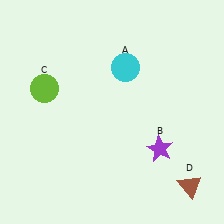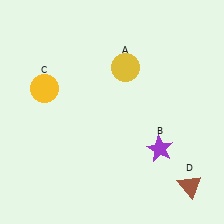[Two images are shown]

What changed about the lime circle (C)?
In Image 1, C is lime. In Image 2, it changed to yellow.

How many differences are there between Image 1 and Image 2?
There are 2 differences between the two images.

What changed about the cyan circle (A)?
In Image 1, A is cyan. In Image 2, it changed to yellow.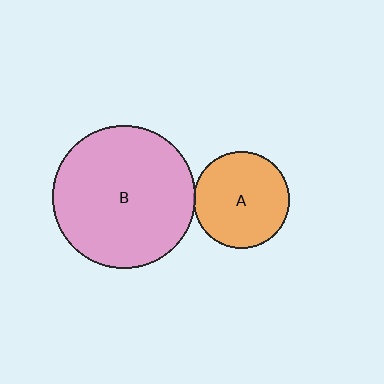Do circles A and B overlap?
Yes.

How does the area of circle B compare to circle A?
Approximately 2.2 times.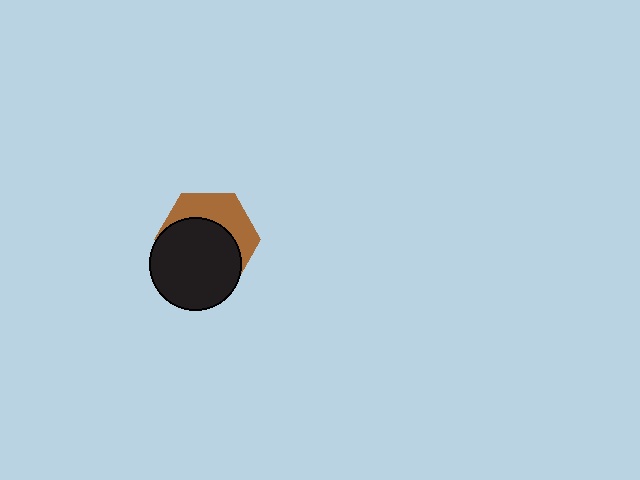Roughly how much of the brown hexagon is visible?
A small part of it is visible (roughly 38%).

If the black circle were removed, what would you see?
You would see the complete brown hexagon.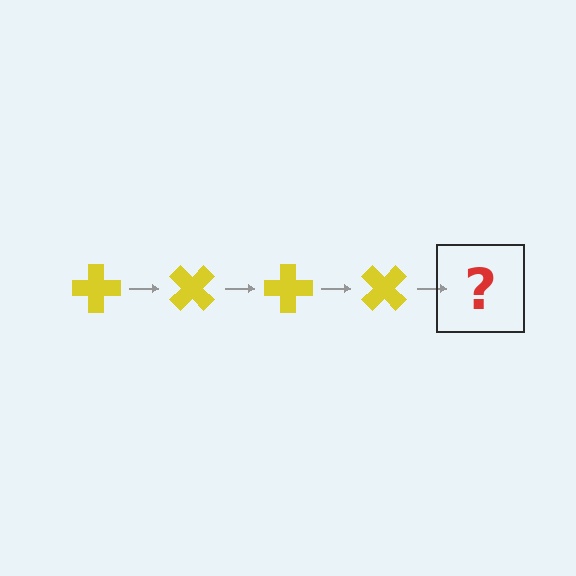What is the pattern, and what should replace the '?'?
The pattern is that the cross rotates 45 degrees each step. The '?' should be a yellow cross rotated 180 degrees.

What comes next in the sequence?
The next element should be a yellow cross rotated 180 degrees.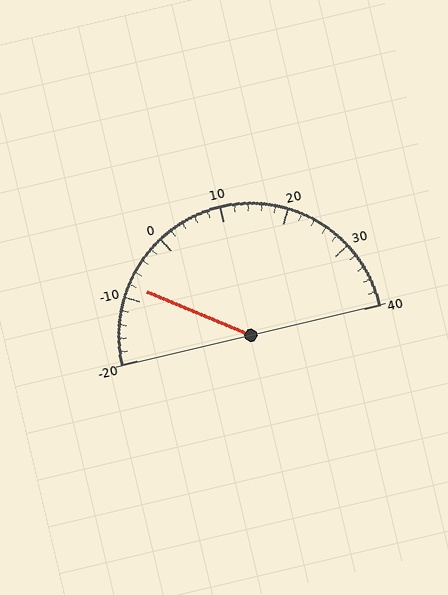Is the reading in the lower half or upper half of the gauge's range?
The reading is in the lower half of the range (-20 to 40).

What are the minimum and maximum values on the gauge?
The gauge ranges from -20 to 40.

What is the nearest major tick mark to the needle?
The nearest major tick mark is -10.